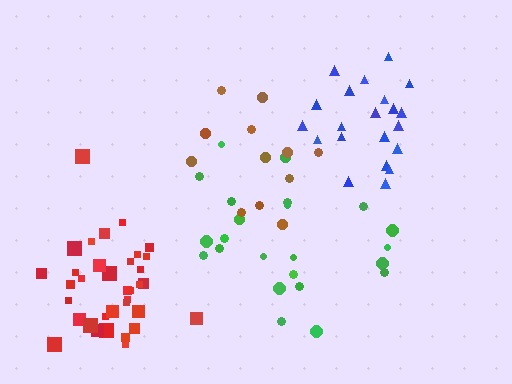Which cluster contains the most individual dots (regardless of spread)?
Red (35).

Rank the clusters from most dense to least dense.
red, blue, brown, green.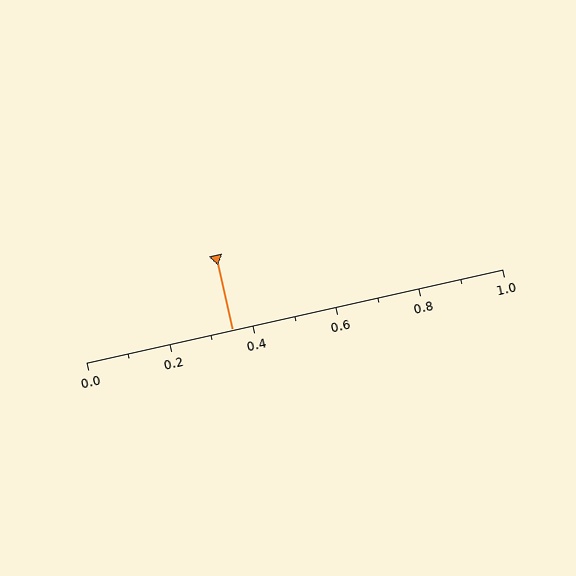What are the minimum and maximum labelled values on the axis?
The axis runs from 0.0 to 1.0.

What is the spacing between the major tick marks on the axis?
The major ticks are spaced 0.2 apart.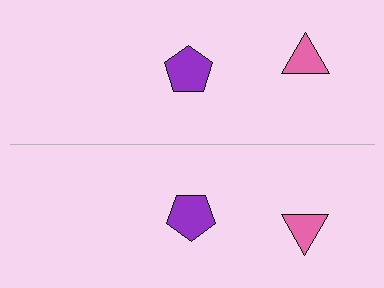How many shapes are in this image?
There are 4 shapes in this image.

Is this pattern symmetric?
Yes, this pattern has bilateral (reflection) symmetry.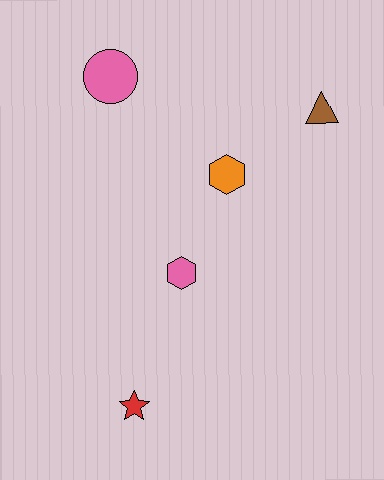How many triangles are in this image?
There is 1 triangle.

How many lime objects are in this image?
There are no lime objects.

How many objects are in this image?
There are 5 objects.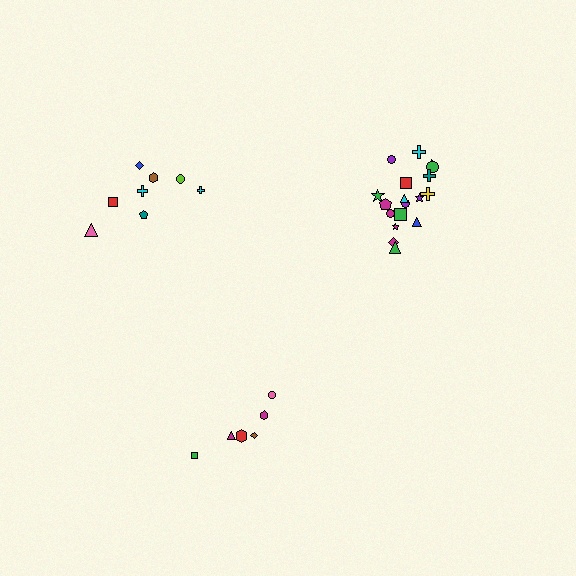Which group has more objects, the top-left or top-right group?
The top-right group.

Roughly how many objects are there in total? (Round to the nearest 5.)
Roughly 30 objects in total.